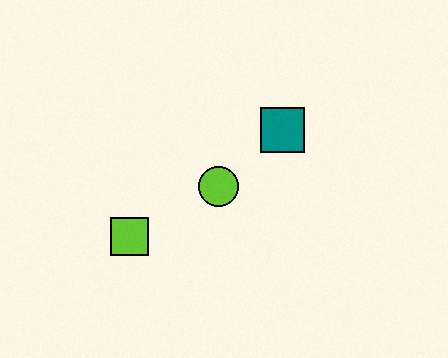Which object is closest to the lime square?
The lime circle is closest to the lime square.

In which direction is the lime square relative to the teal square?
The lime square is to the left of the teal square.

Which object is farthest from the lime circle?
The lime square is farthest from the lime circle.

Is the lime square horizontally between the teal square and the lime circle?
No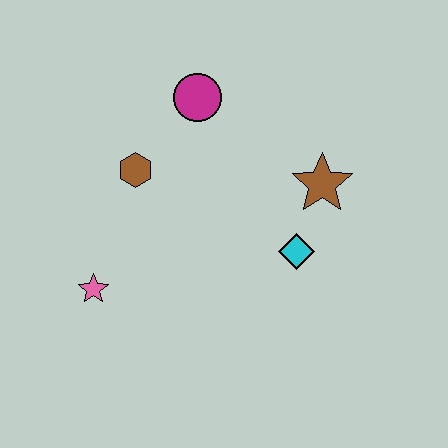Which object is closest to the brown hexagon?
The magenta circle is closest to the brown hexagon.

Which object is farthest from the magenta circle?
The pink star is farthest from the magenta circle.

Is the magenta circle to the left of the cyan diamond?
Yes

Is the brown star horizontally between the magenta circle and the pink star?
No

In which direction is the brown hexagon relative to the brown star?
The brown hexagon is to the left of the brown star.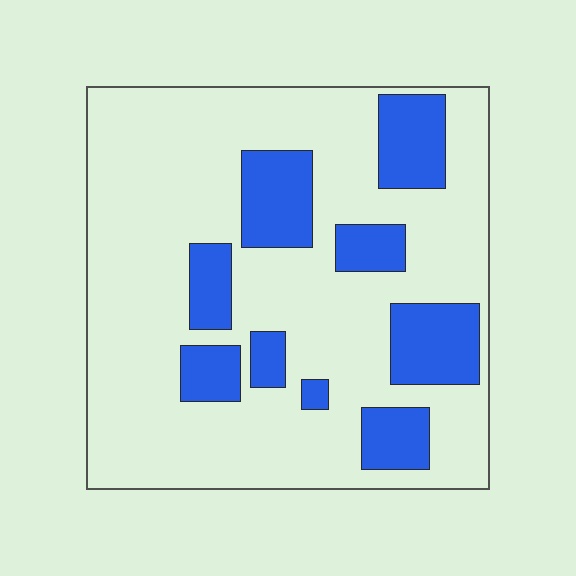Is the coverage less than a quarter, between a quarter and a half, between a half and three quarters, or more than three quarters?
Less than a quarter.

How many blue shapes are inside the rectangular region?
9.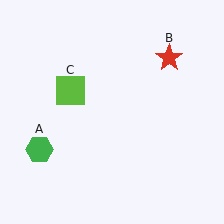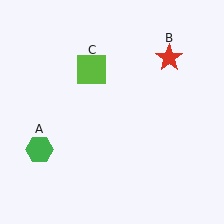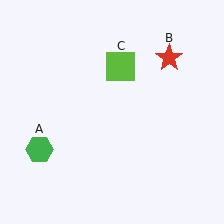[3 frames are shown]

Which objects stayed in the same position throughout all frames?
Green hexagon (object A) and red star (object B) remained stationary.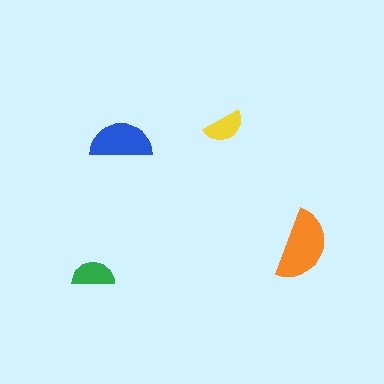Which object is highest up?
The yellow semicircle is topmost.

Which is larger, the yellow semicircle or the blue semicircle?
The blue one.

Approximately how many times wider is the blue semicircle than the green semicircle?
About 1.5 times wider.